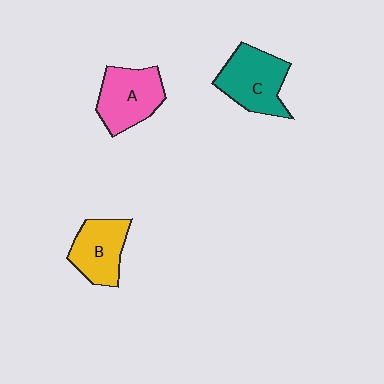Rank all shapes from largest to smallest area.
From largest to smallest: C (teal), A (pink), B (yellow).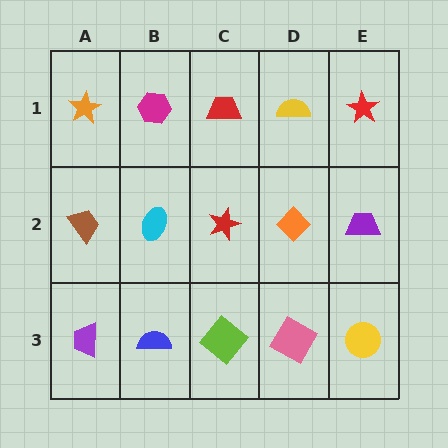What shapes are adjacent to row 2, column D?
A yellow semicircle (row 1, column D), a pink square (row 3, column D), a red star (row 2, column C), a purple trapezoid (row 2, column E).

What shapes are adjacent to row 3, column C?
A red star (row 2, column C), a blue semicircle (row 3, column B), a pink square (row 3, column D).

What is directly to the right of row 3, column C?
A pink square.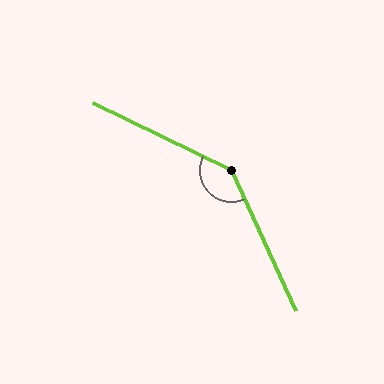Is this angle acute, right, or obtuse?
It is obtuse.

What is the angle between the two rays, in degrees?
Approximately 140 degrees.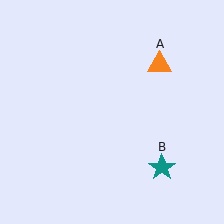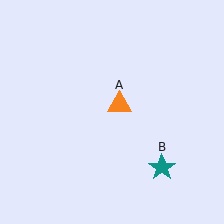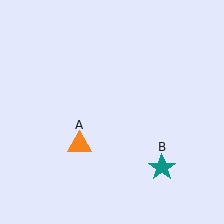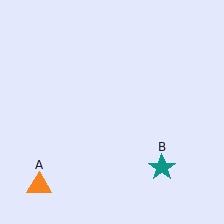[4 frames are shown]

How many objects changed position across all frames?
1 object changed position: orange triangle (object A).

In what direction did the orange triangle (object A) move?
The orange triangle (object A) moved down and to the left.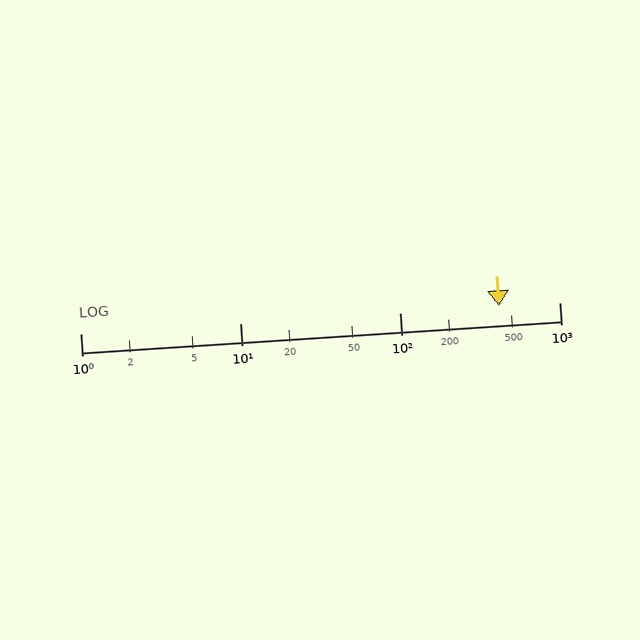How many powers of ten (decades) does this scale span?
The scale spans 3 decades, from 1 to 1000.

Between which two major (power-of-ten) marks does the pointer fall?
The pointer is between 100 and 1000.